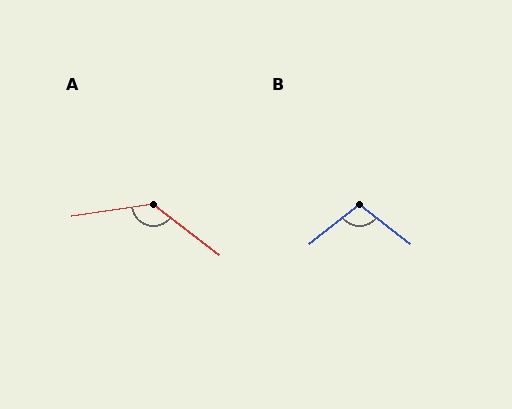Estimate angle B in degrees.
Approximately 103 degrees.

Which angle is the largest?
A, at approximately 134 degrees.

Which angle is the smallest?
B, at approximately 103 degrees.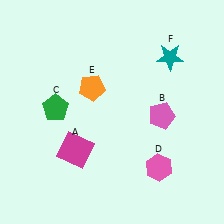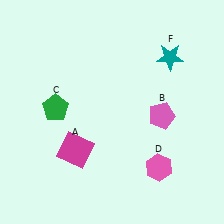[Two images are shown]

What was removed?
The orange pentagon (E) was removed in Image 2.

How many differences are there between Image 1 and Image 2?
There is 1 difference between the two images.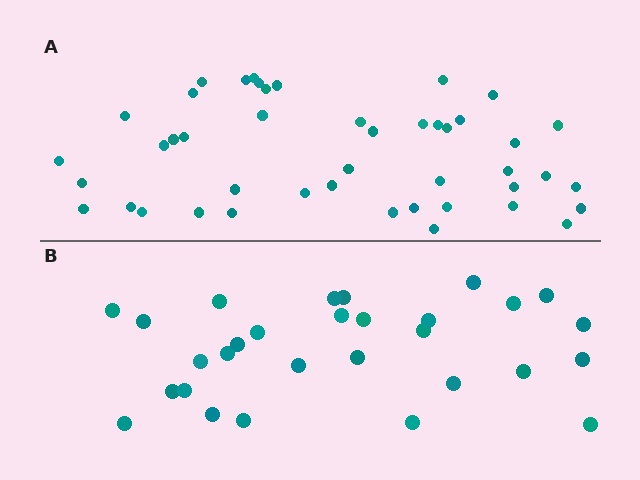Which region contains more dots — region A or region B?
Region A (the top region) has more dots.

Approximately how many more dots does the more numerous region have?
Region A has approximately 15 more dots than region B.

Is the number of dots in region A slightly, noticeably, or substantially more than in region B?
Region A has substantially more. The ratio is roughly 1.6 to 1.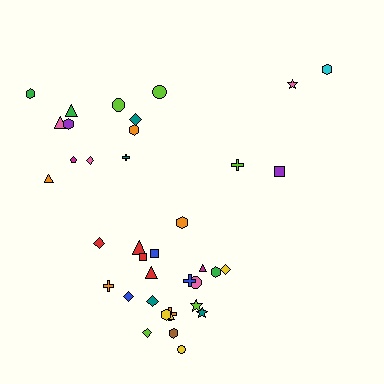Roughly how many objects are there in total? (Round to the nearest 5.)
Roughly 40 objects in total.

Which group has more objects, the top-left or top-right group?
The top-left group.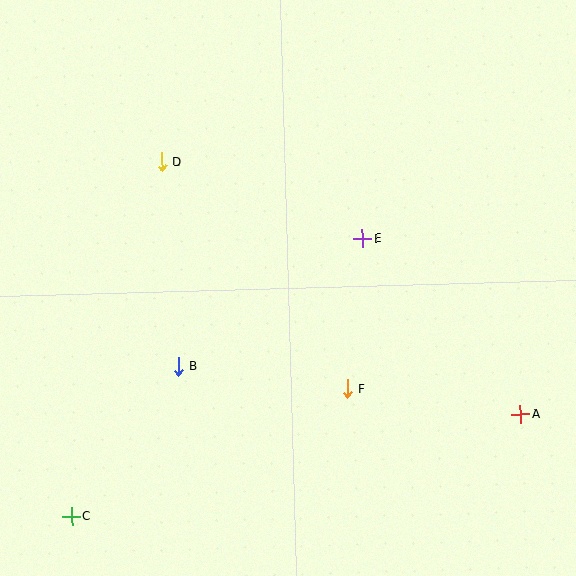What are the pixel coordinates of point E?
Point E is at (363, 239).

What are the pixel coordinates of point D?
Point D is at (162, 162).